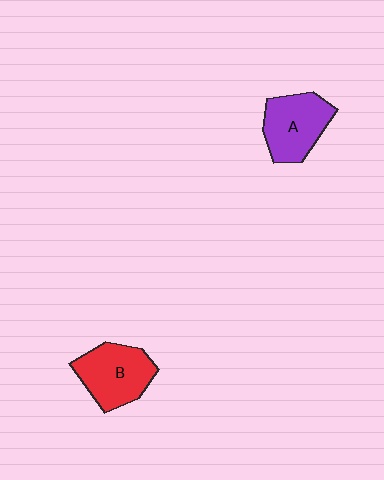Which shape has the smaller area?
Shape A (purple).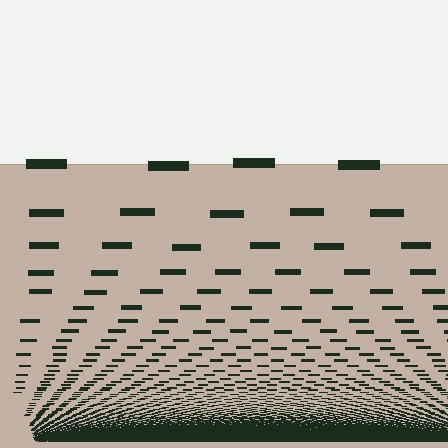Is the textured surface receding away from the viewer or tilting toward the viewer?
The surface appears to tilt toward the viewer. Texture elements get larger and sparser toward the top.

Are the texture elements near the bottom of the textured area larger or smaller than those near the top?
Smaller. The gradient is inverted — elements near the bottom are smaller and denser.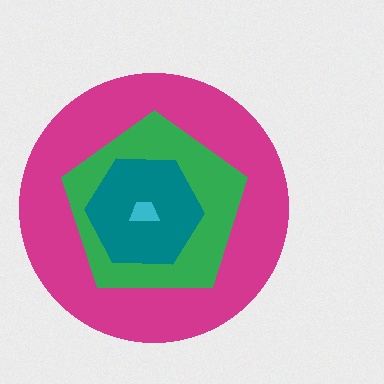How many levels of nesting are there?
4.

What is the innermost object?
The cyan trapezoid.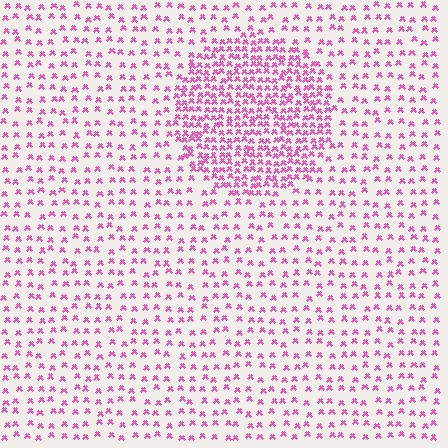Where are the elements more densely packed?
The elements are more densely packed inside the circle boundary.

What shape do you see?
I see a circle.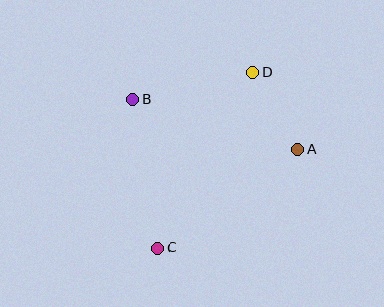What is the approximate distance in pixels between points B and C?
The distance between B and C is approximately 150 pixels.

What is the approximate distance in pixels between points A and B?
The distance between A and B is approximately 172 pixels.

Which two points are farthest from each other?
Points C and D are farthest from each other.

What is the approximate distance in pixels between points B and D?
The distance between B and D is approximately 123 pixels.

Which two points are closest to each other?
Points A and D are closest to each other.